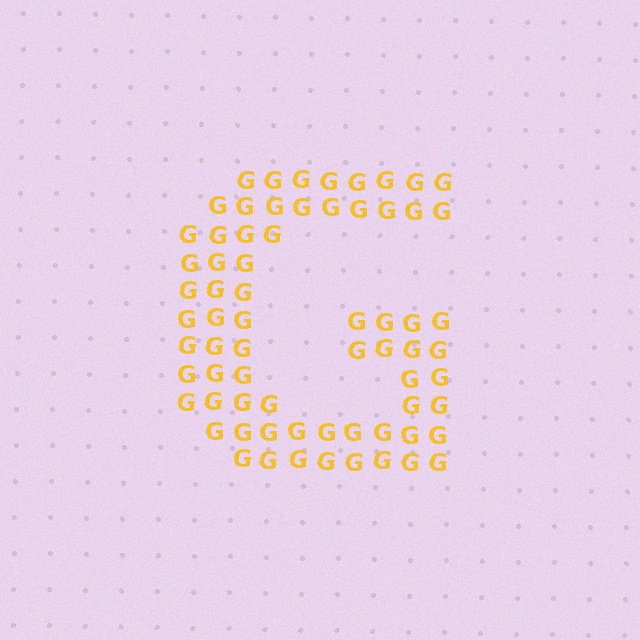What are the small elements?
The small elements are letter G's.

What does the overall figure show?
The overall figure shows the letter G.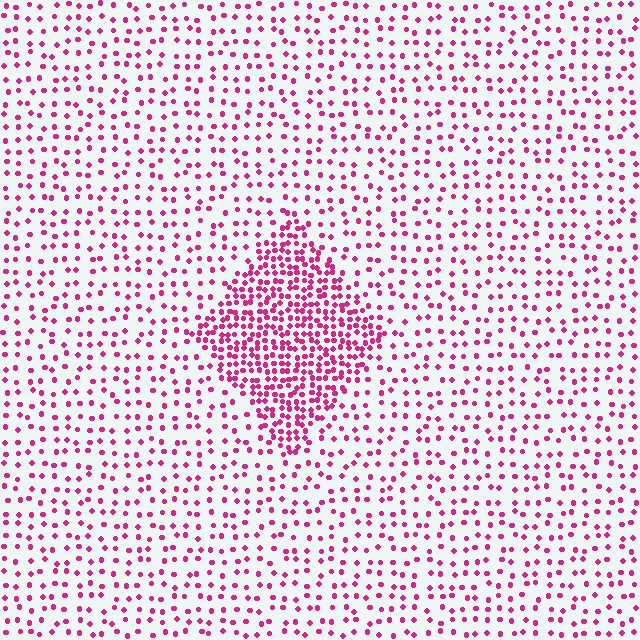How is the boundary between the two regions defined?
The boundary is defined by a change in element density (approximately 2.6x ratio). All elements are the same color, size, and shape.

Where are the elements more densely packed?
The elements are more densely packed inside the diamond boundary.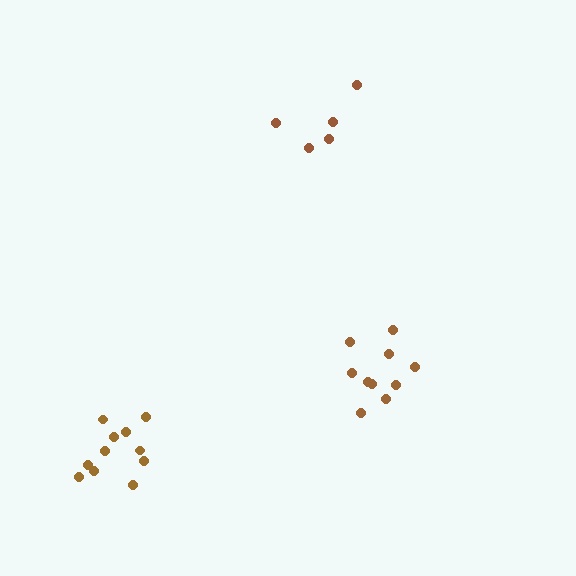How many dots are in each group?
Group 1: 11 dots, Group 2: 10 dots, Group 3: 5 dots (26 total).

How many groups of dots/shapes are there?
There are 3 groups.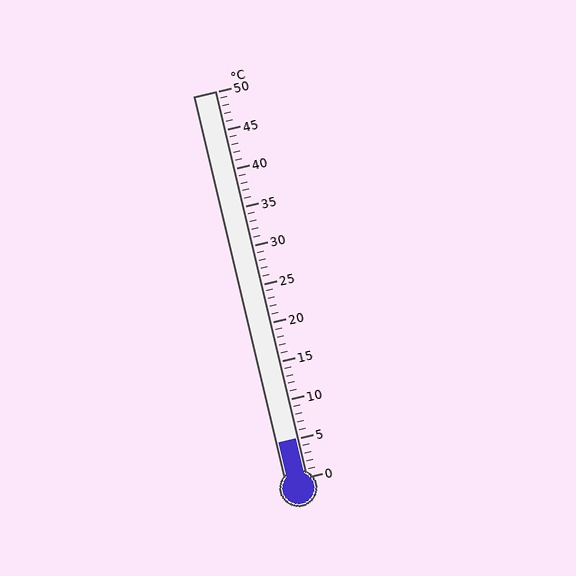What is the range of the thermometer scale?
The thermometer scale ranges from 0°C to 50°C.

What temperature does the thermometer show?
The thermometer shows approximately 5°C.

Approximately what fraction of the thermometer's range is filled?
The thermometer is filled to approximately 10% of its range.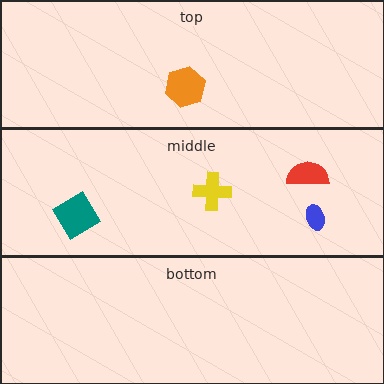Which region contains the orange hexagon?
The top region.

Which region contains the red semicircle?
The middle region.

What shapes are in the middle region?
The blue ellipse, the red semicircle, the teal diamond, the yellow cross.